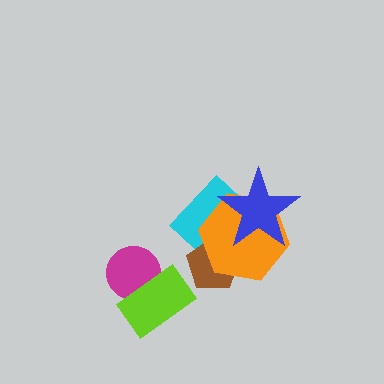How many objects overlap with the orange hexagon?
3 objects overlap with the orange hexagon.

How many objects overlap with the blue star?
2 objects overlap with the blue star.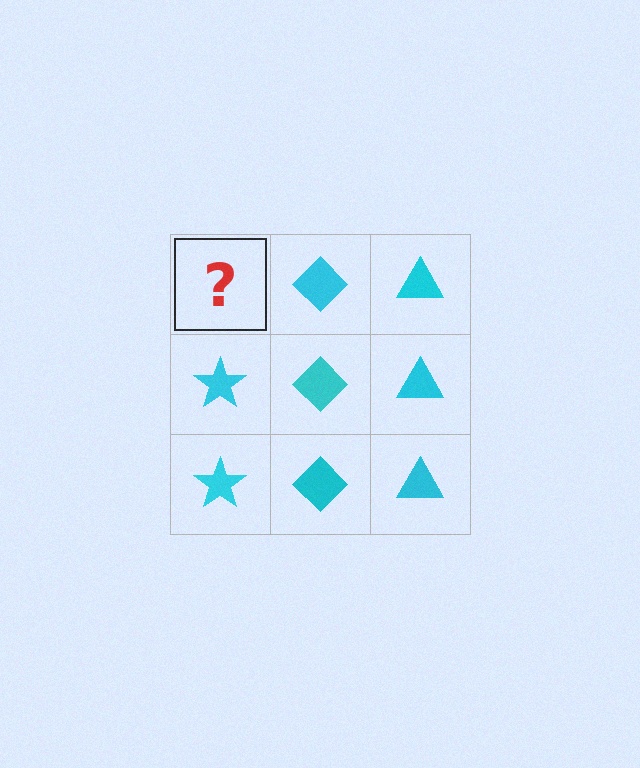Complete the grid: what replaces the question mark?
The question mark should be replaced with a cyan star.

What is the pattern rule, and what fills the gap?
The rule is that each column has a consistent shape. The gap should be filled with a cyan star.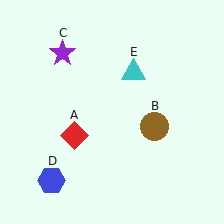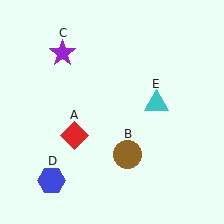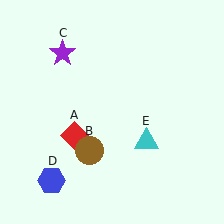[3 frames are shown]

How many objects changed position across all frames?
2 objects changed position: brown circle (object B), cyan triangle (object E).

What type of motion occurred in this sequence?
The brown circle (object B), cyan triangle (object E) rotated clockwise around the center of the scene.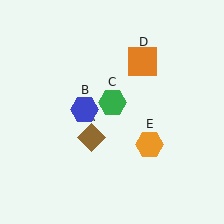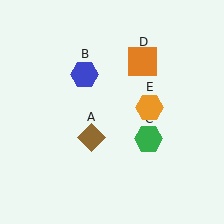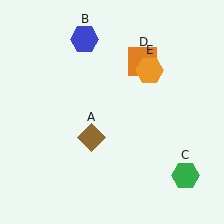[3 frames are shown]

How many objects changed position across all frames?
3 objects changed position: blue hexagon (object B), green hexagon (object C), orange hexagon (object E).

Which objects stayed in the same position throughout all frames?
Brown diamond (object A) and orange square (object D) remained stationary.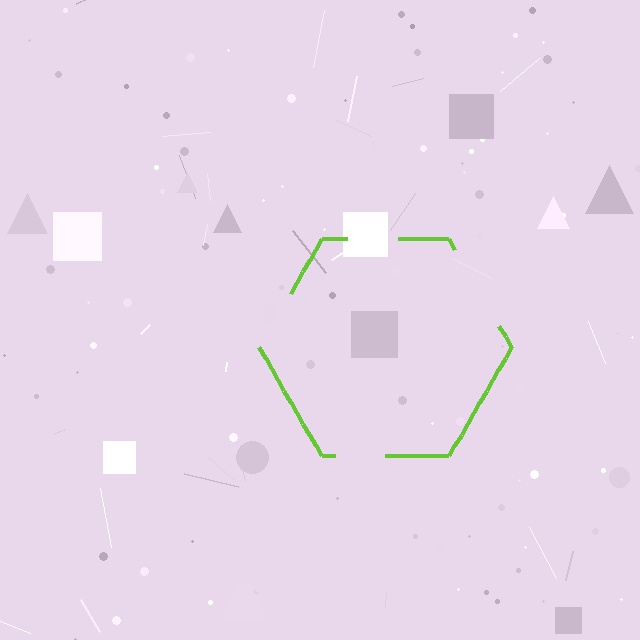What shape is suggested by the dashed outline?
The dashed outline suggests a hexagon.